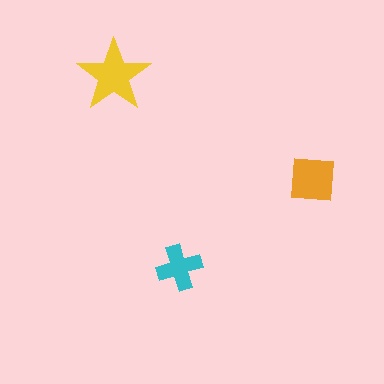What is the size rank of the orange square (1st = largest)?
2nd.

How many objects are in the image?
There are 3 objects in the image.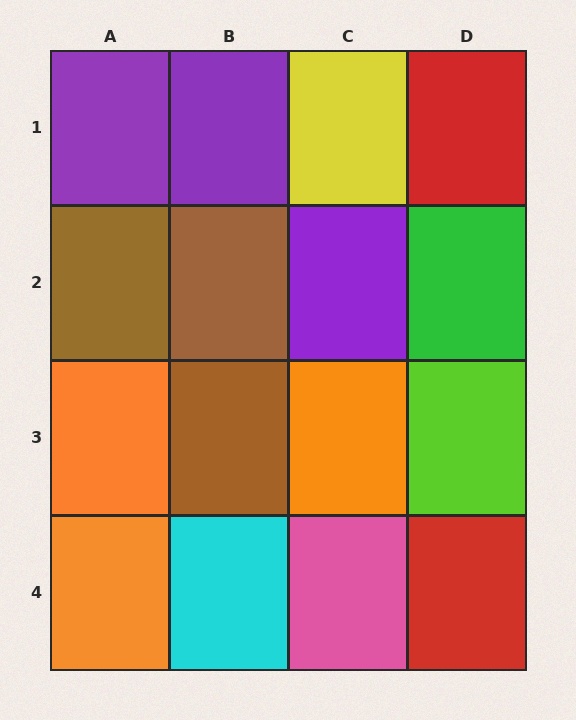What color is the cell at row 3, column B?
Brown.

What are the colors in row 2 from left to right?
Brown, brown, purple, green.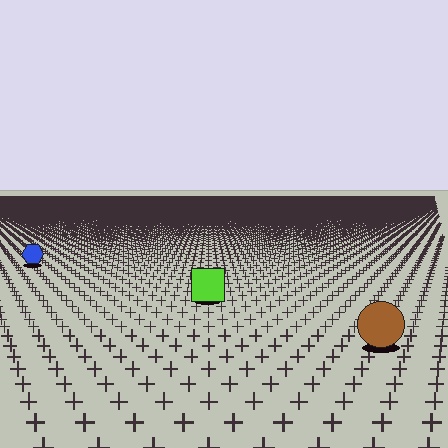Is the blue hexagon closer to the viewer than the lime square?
No. The lime square is closer — you can tell from the texture gradient: the ground texture is coarser near it.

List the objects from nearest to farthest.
From nearest to farthest: the brown circle, the lime square, the blue hexagon.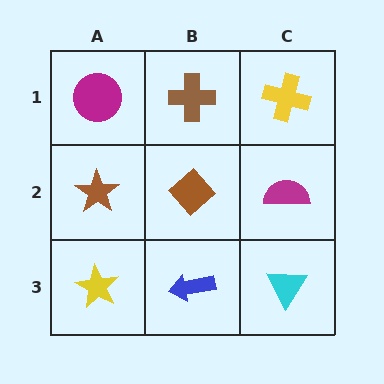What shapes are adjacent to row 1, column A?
A brown star (row 2, column A), a brown cross (row 1, column B).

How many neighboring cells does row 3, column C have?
2.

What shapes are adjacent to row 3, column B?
A brown diamond (row 2, column B), a yellow star (row 3, column A), a cyan triangle (row 3, column C).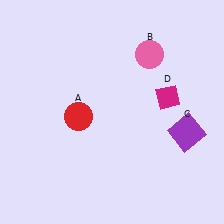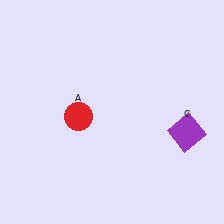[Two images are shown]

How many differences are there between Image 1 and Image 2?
There are 2 differences between the two images.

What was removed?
The pink circle (B), the magenta diamond (D) were removed in Image 2.